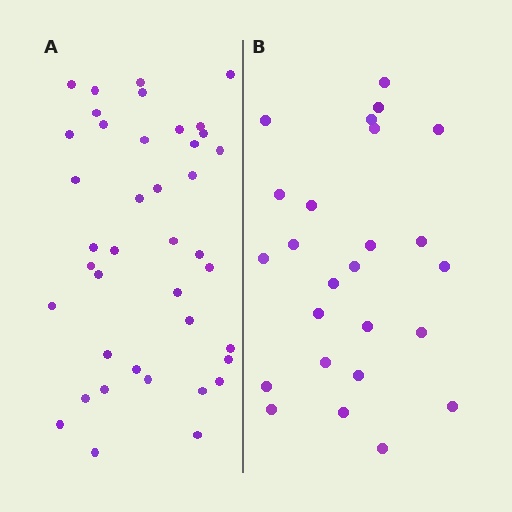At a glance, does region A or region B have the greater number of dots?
Region A (the left region) has more dots.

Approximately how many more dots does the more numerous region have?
Region A has approximately 15 more dots than region B.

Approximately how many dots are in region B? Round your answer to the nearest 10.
About 20 dots. (The exact count is 25, which rounds to 20.)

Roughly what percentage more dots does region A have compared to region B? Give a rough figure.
About 60% more.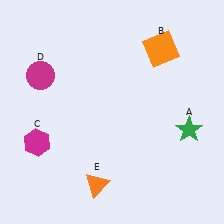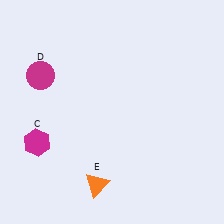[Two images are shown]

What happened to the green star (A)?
The green star (A) was removed in Image 2. It was in the bottom-right area of Image 1.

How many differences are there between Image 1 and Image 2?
There are 2 differences between the two images.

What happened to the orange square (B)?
The orange square (B) was removed in Image 2. It was in the top-right area of Image 1.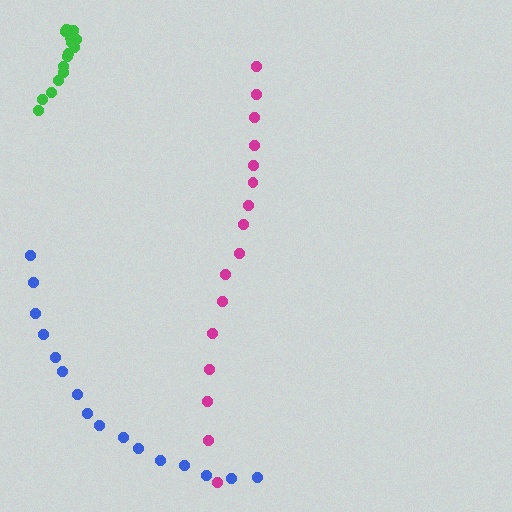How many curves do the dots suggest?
There are 3 distinct paths.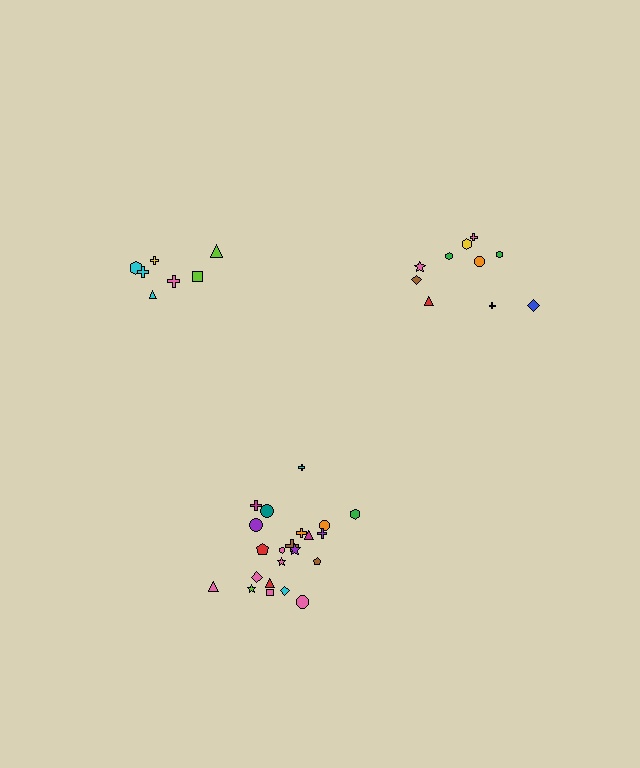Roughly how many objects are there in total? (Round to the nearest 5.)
Roughly 40 objects in total.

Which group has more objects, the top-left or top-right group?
The top-right group.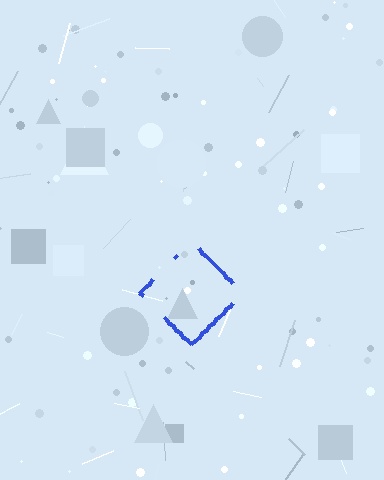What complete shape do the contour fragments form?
The contour fragments form a diamond.